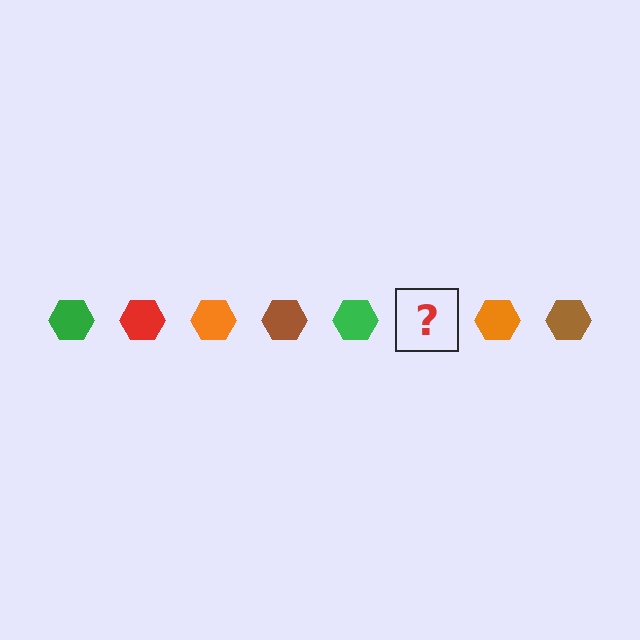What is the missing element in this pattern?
The missing element is a red hexagon.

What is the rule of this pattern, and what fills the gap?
The rule is that the pattern cycles through green, red, orange, brown hexagons. The gap should be filled with a red hexagon.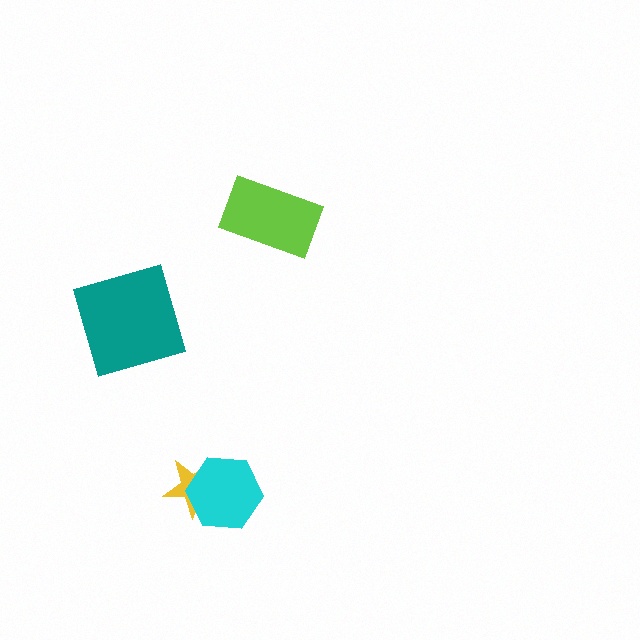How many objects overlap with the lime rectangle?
0 objects overlap with the lime rectangle.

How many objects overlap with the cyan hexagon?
1 object overlaps with the cyan hexagon.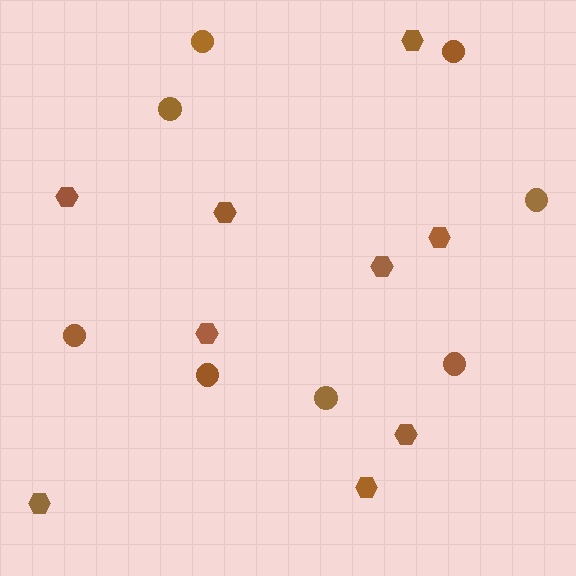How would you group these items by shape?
There are 2 groups: one group of hexagons (9) and one group of circles (8).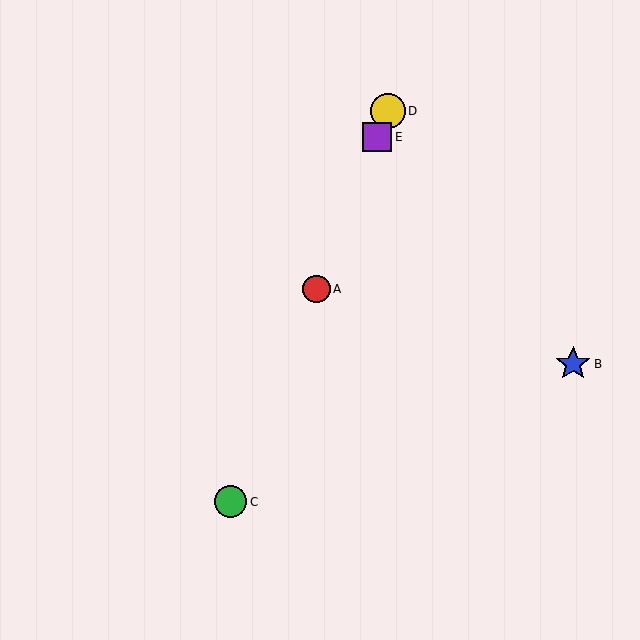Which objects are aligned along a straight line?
Objects A, C, D, E are aligned along a straight line.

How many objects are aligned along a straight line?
4 objects (A, C, D, E) are aligned along a straight line.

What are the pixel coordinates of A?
Object A is at (316, 289).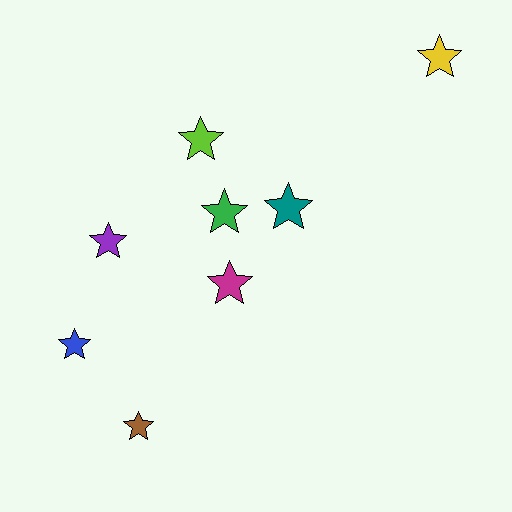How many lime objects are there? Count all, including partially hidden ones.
There is 1 lime object.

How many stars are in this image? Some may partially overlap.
There are 8 stars.